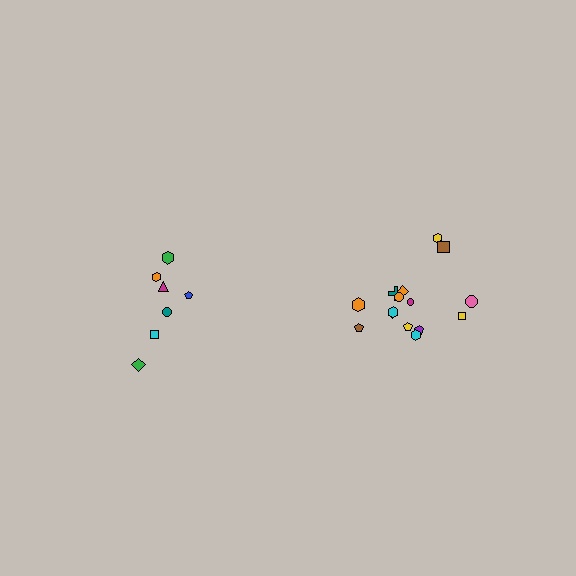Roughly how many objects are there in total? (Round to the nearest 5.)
Roughly 20 objects in total.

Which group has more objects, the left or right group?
The right group.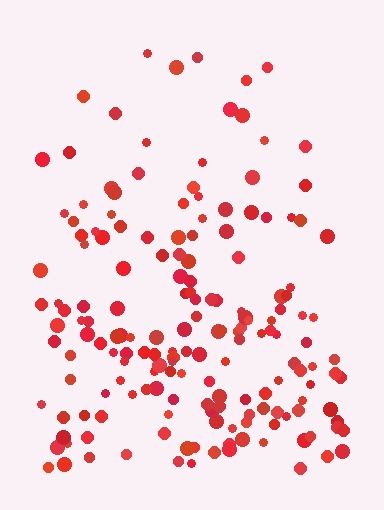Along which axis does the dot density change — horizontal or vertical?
Vertical.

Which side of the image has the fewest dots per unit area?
The top.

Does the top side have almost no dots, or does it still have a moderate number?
Still a moderate number, just noticeably fewer than the bottom.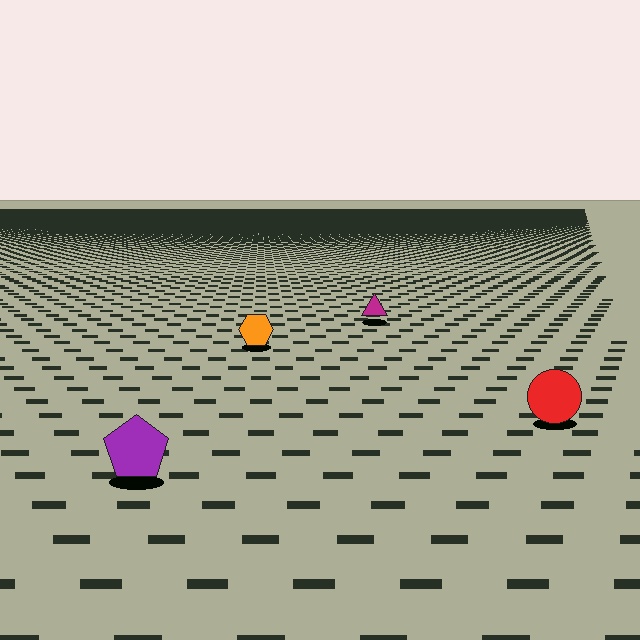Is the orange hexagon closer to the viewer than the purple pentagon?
No. The purple pentagon is closer — you can tell from the texture gradient: the ground texture is coarser near it.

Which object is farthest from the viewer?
The magenta triangle is farthest from the viewer. It appears smaller and the ground texture around it is denser.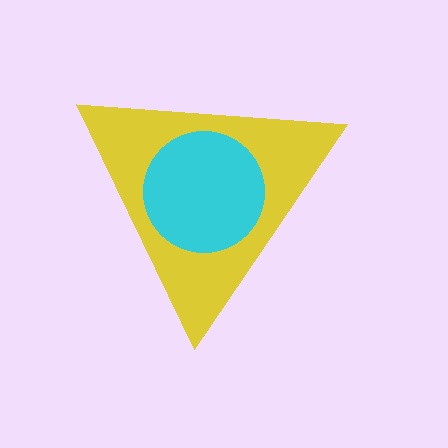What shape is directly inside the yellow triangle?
The cyan circle.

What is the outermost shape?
The yellow triangle.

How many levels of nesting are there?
2.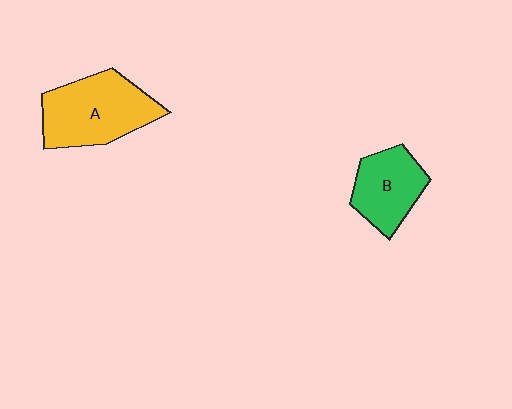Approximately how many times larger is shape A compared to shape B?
Approximately 1.4 times.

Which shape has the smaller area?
Shape B (green).